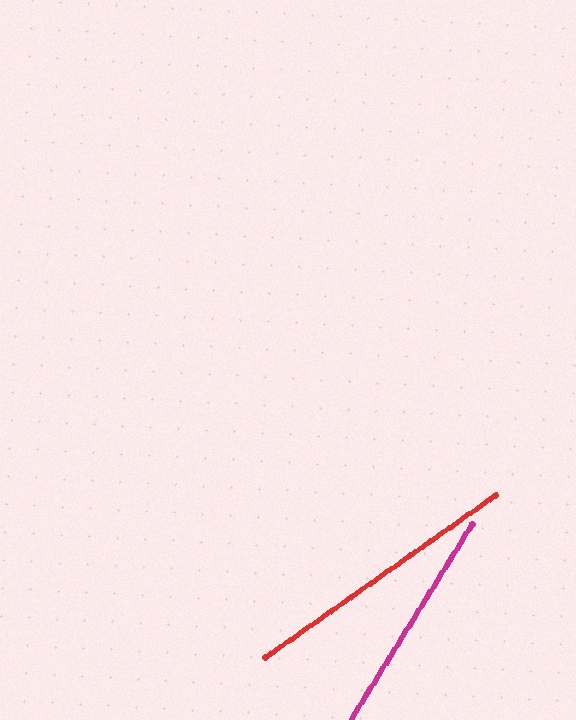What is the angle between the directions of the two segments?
Approximately 23 degrees.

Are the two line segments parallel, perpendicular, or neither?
Neither parallel nor perpendicular — they differ by about 23°.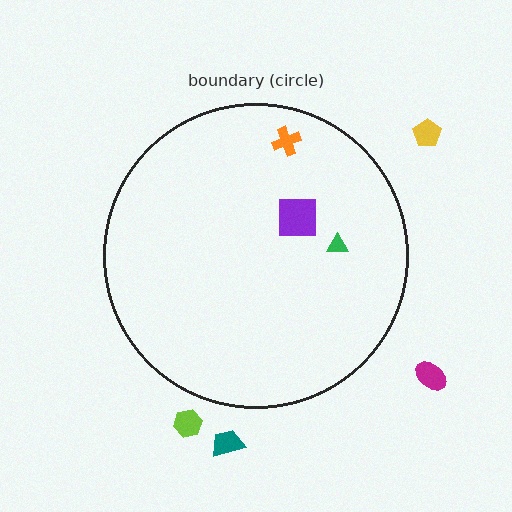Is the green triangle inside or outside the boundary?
Inside.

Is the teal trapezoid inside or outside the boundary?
Outside.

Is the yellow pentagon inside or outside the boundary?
Outside.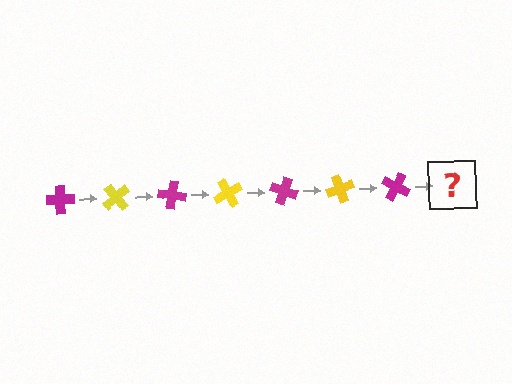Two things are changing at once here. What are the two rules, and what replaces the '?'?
The two rules are that it rotates 50 degrees each step and the color cycles through magenta and yellow. The '?' should be a yellow cross, rotated 350 degrees from the start.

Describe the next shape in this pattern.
It should be a yellow cross, rotated 350 degrees from the start.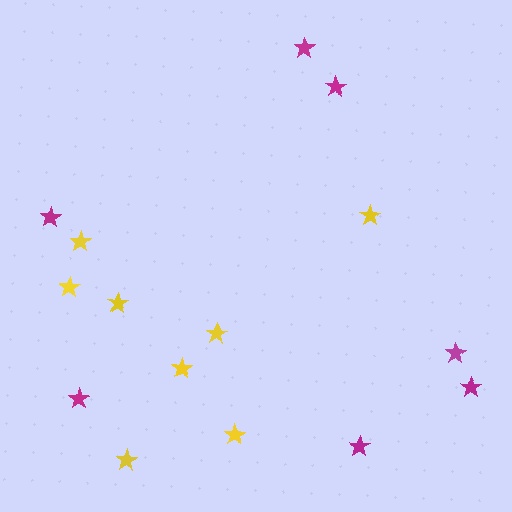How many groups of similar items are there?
There are 2 groups: one group of yellow stars (8) and one group of magenta stars (7).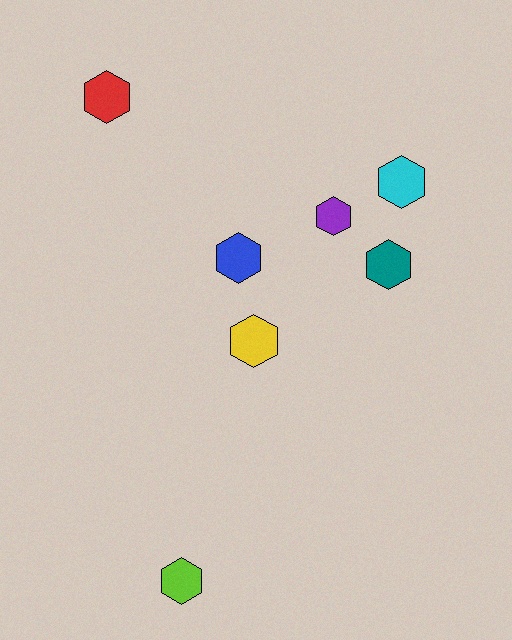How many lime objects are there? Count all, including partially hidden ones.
There is 1 lime object.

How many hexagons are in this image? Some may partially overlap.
There are 7 hexagons.